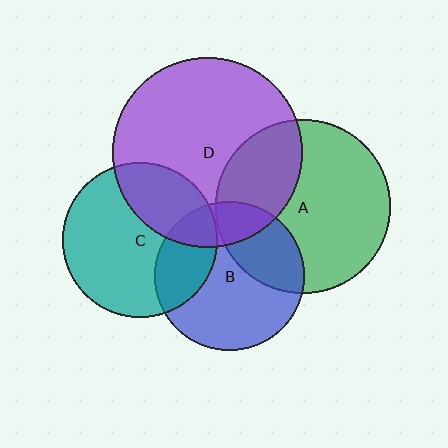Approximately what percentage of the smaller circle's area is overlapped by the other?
Approximately 30%.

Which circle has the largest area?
Circle D (purple).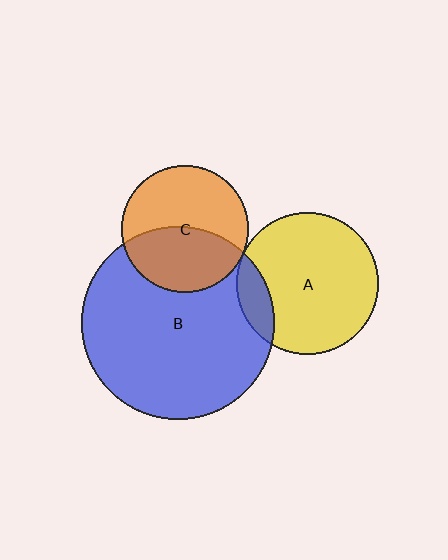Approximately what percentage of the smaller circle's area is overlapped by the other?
Approximately 15%.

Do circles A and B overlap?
Yes.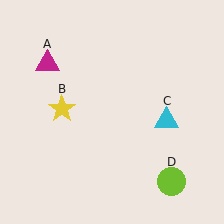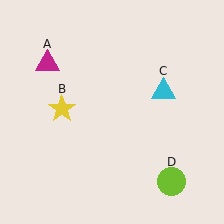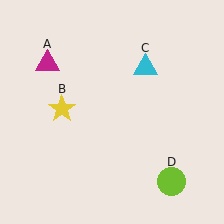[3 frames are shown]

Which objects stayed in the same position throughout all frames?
Magenta triangle (object A) and yellow star (object B) and lime circle (object D) remained stationary.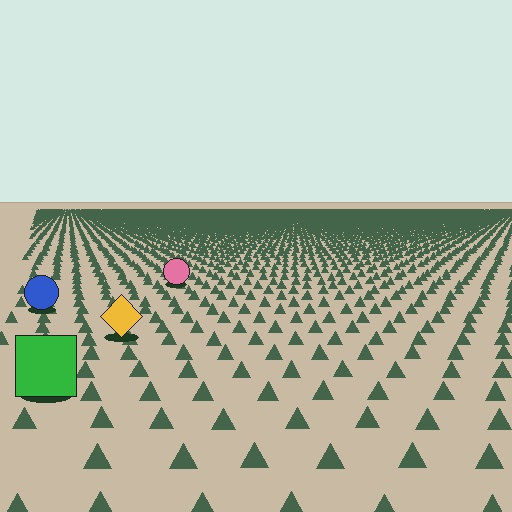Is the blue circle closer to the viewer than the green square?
No. The green square is closer — you can tell from the texture gradient: the ground texture is coarser near it.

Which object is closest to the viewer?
The green square is closest. The texture marks near it are larger and more spread out.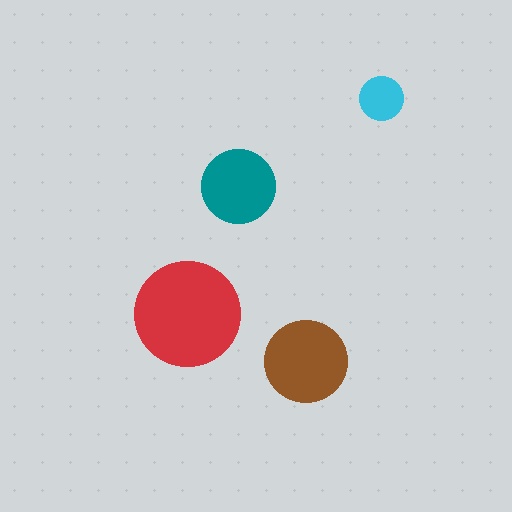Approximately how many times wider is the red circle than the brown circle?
About 1.5 times wider.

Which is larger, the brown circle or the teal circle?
The brown one.